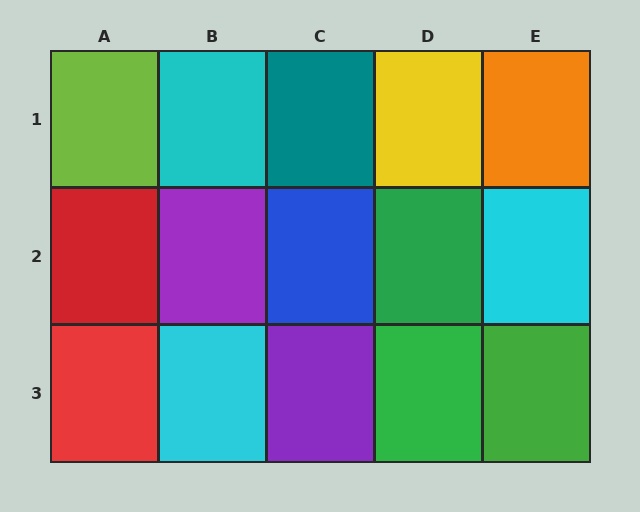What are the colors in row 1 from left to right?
Lime, cyan, teal, yellow, orange.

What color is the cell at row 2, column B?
Purple.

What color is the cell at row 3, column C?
Purple.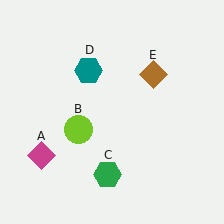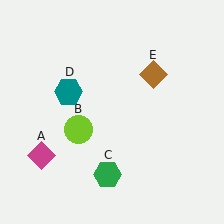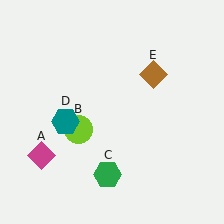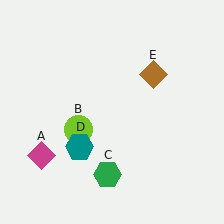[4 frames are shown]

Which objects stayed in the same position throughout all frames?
Magenta diamond (object A) and lime circle (object B) and green hexagon (object C) and brown diamond (object E) remained stationary.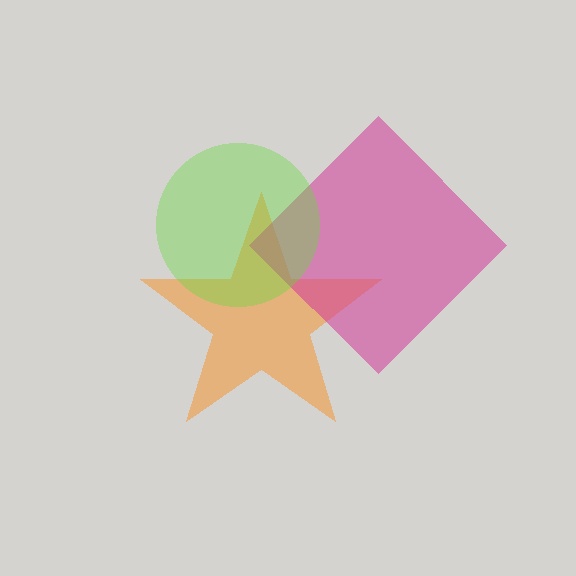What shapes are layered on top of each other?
The layered shapes are: an orange star, a magenta diamond, a lime circle.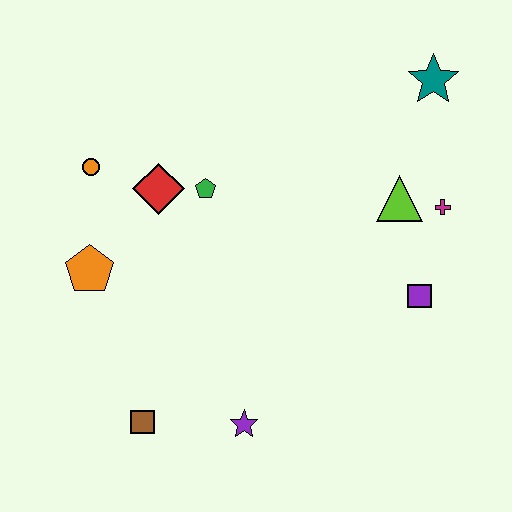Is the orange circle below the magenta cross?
No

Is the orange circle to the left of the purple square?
Yes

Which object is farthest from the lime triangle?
The brown square is farthest from the lime triangle.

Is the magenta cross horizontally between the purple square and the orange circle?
No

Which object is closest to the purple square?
The magenta cross is closest to the purple square.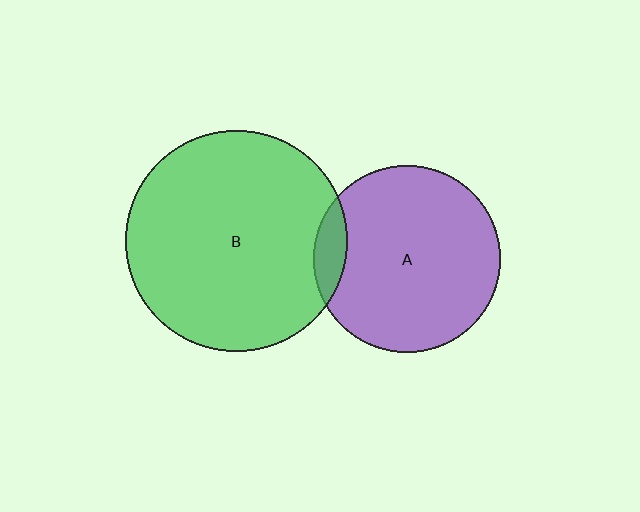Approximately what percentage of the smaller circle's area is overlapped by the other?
Approximately 10%.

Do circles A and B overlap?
Yes.